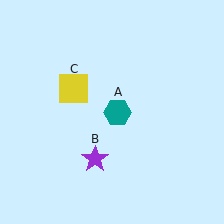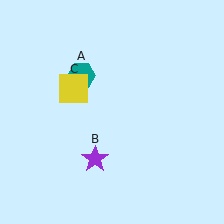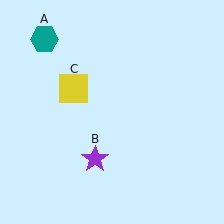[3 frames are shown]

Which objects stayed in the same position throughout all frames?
Purple star (object B) and yellow square (object C) remained stationary.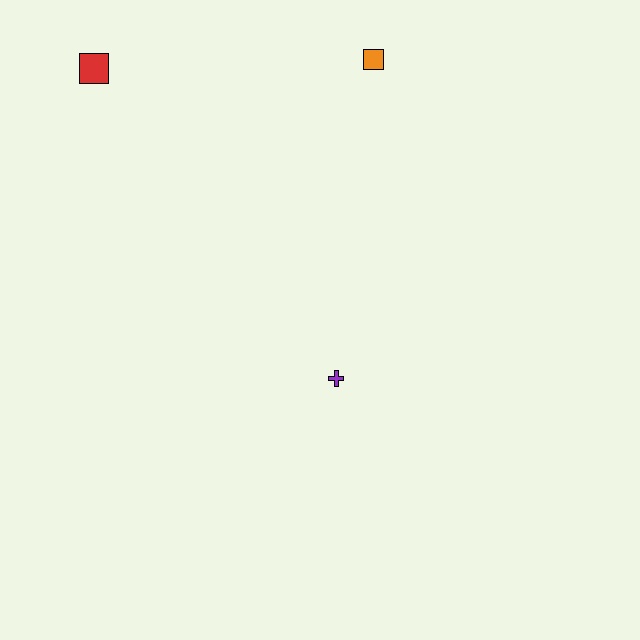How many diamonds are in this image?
There are no diamonds.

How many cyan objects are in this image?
There are no cyan objects.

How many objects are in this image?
There are 3 objects.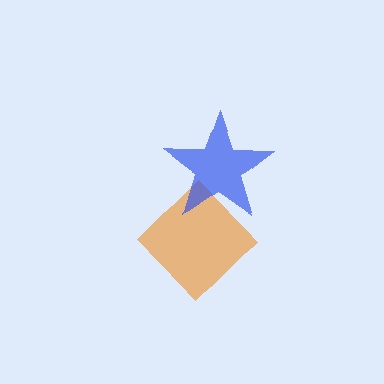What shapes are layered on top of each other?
The layered shapes are: an orange diamond, a blue star.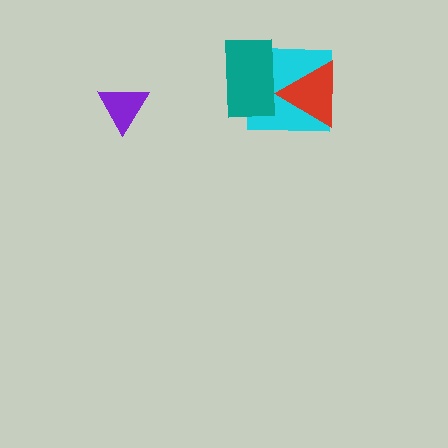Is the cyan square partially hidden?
Yes, it is partially covered by another shape.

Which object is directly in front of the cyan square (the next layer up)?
The red triangle is directly in front of the cyan square.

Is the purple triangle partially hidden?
No, no other shape covers it.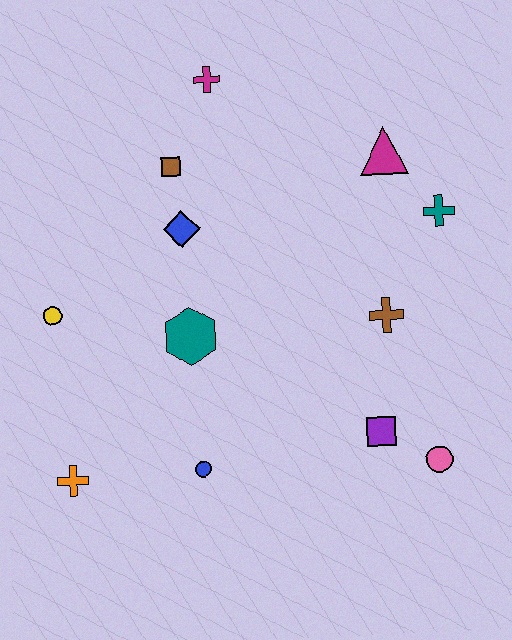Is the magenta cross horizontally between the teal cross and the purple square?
No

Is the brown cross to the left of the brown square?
No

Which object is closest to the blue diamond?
The brown square is closest to the blue diamond.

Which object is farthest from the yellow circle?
The pink circle is farthest from the yellow circle.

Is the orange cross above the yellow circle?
No